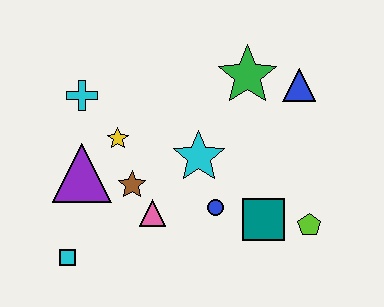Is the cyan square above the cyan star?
No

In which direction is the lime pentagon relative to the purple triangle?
The lime pentagon is to the right of the purple triangle.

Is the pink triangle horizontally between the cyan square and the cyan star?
Yes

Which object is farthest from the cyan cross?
The lime pentagon is farthest from the cyan cross.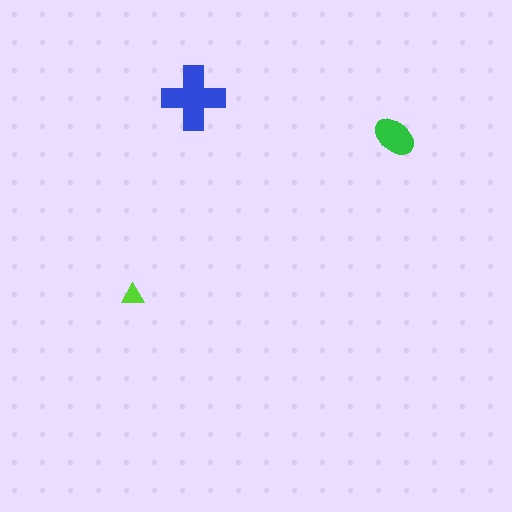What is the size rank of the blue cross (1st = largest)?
1st.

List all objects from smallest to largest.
The lime triangle, the green ellipse, the blue cross.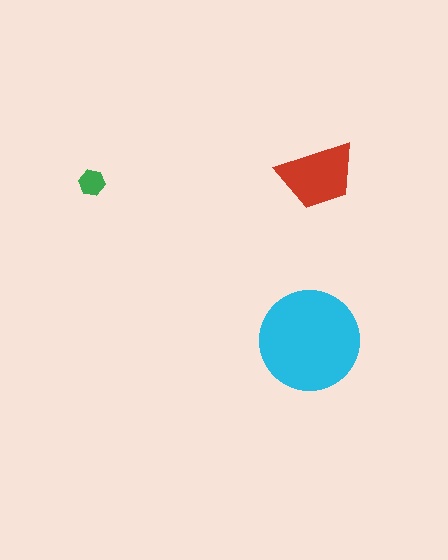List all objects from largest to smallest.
The cyan circle, the red trapezoid, the green hexagon.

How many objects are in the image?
There are 3 objects in the image.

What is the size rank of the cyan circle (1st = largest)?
1st.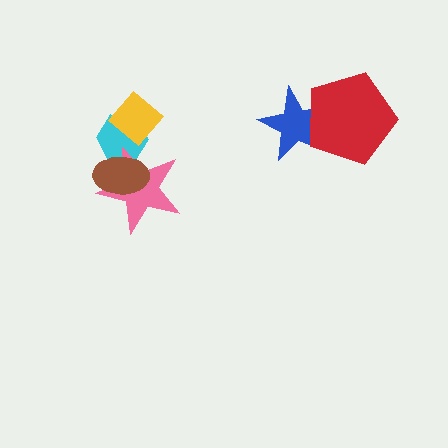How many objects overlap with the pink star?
2 objects overlap with the pink star.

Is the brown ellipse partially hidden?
No, no other shape covers it.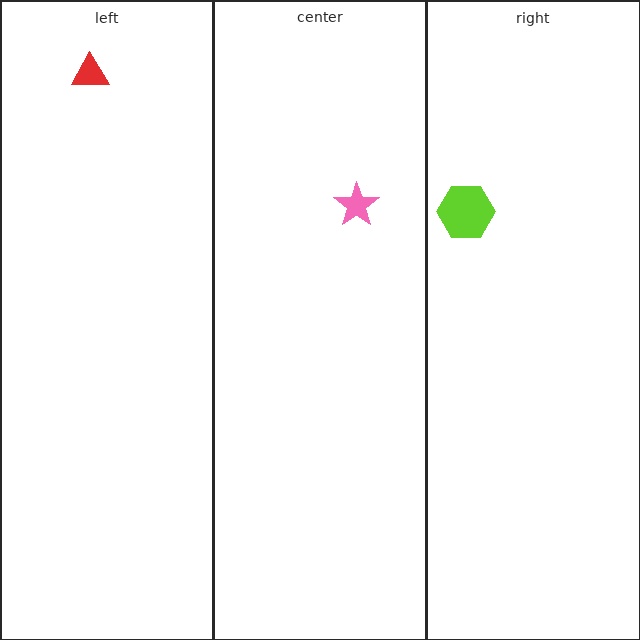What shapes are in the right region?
The lime hexagon.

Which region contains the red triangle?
The left region.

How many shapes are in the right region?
1.